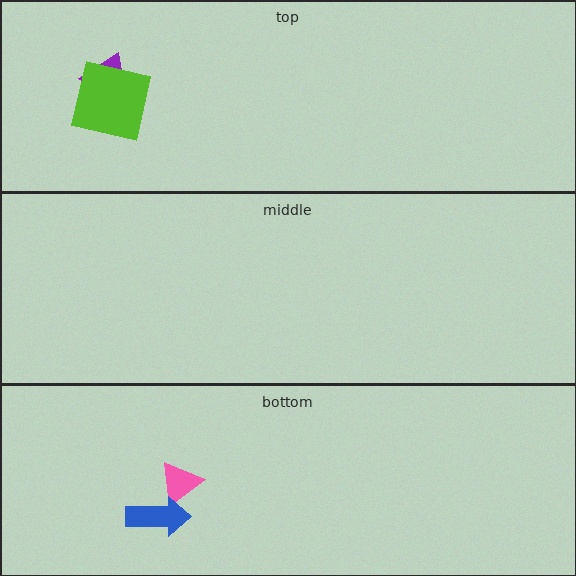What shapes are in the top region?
The purple trapezoid, the lime square.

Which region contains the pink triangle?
The bottom region.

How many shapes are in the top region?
2.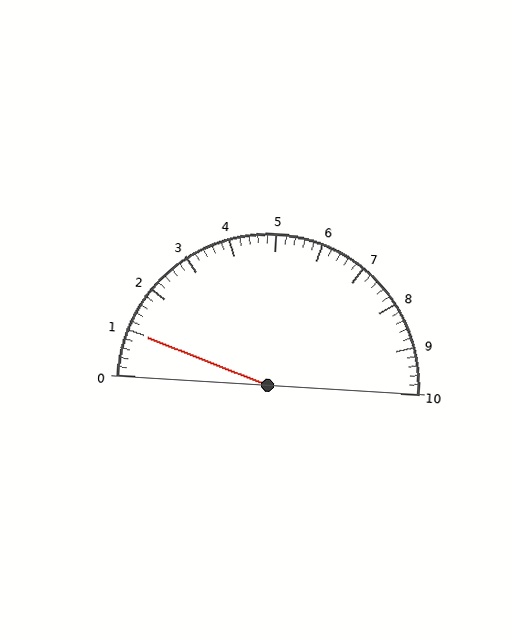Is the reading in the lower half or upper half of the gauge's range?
The reading is in the lower half of the range (0 to 10).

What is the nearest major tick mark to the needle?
The nearest major tick mark is 1.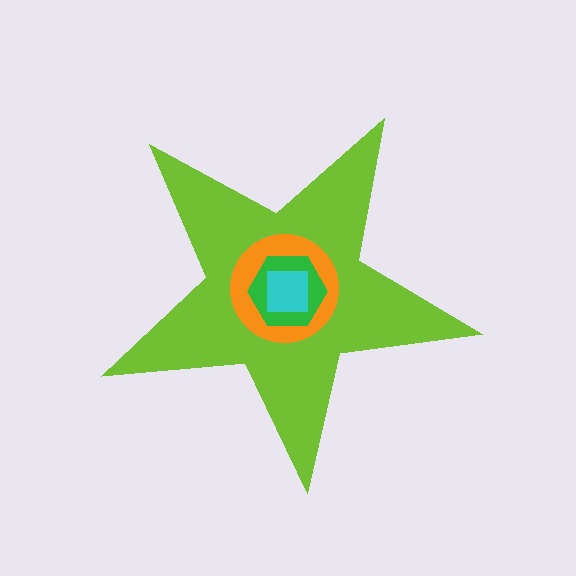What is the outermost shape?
The lime star.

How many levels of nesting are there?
4.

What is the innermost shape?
The cyan square.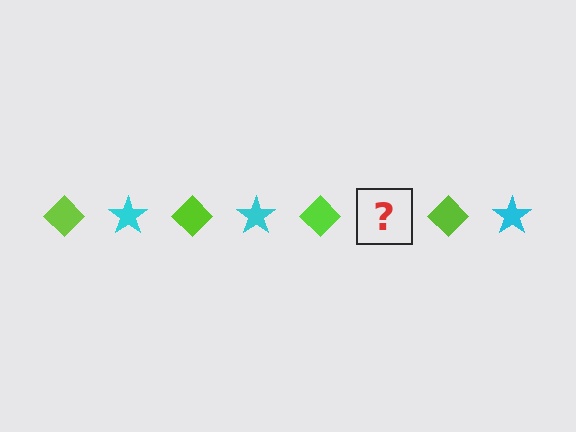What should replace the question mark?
The question mark should be replaced with a cyan star.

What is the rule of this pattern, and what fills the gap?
The rule is that the pattern alternates between lime diamond and cyan star. The gap should be filled with a cyan star.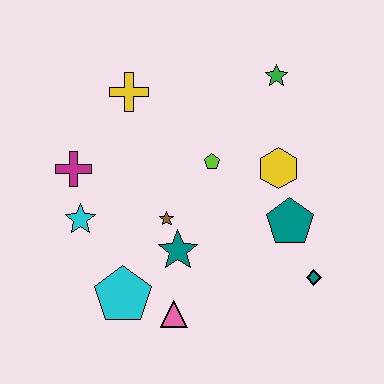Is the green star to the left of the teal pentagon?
Yes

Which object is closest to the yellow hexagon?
The teal pentagon is closest to the yellow hexagon.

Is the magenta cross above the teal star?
Yes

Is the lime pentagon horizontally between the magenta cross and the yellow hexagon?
Yes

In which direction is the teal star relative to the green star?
The teal star is below the green star.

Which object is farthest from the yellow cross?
The teal diamond is farthest from the yellow cross.